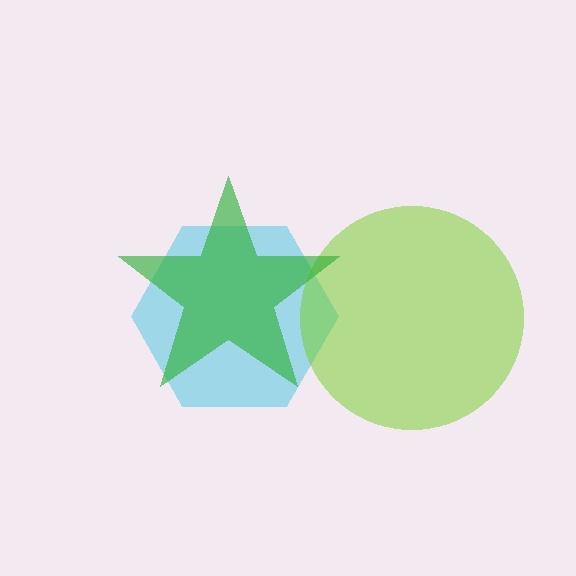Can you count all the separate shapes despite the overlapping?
Yes, there are 3 separate shapes.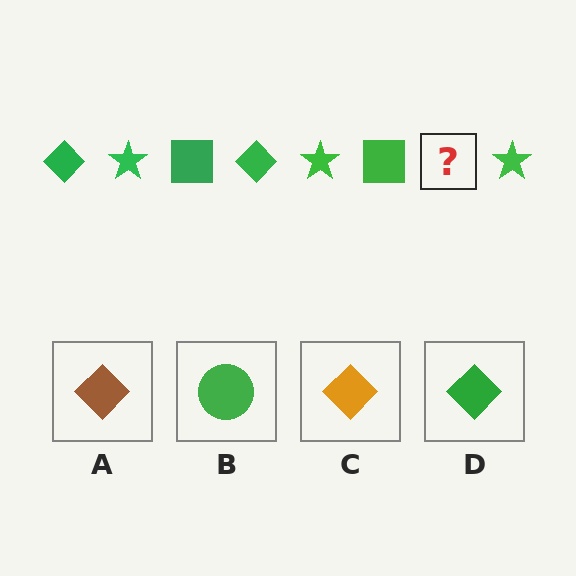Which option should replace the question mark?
Option D.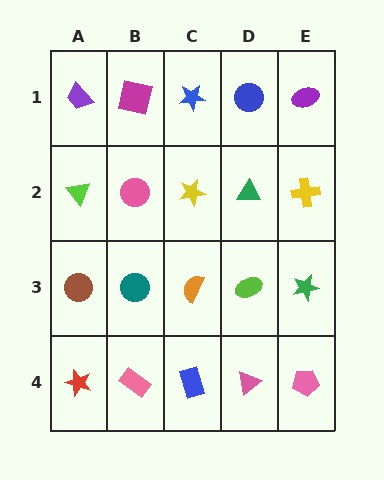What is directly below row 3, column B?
A pink rectangle.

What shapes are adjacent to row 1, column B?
A pink circle (row 2, column B), a purple trapezoid (row 1, column A), a blue star (row 1, column C).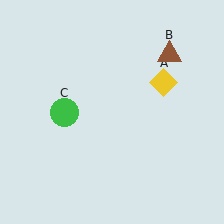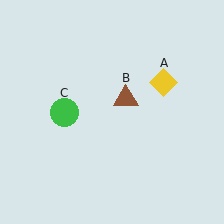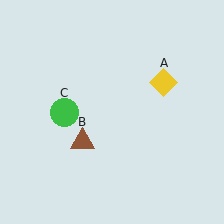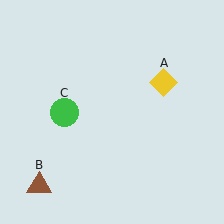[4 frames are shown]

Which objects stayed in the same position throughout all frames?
Yellow diamond (object A) and green circle (object C) remained stationary.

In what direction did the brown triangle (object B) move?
The brown triangle (object B) moved down and to the left.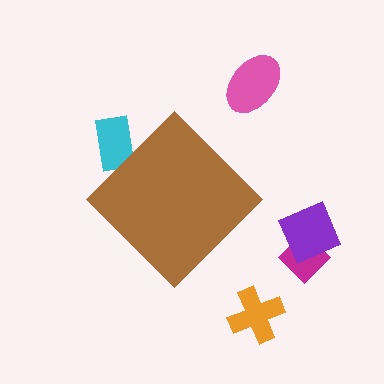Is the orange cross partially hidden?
No, the orange cross is fully visible.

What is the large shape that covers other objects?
A brown diamond.